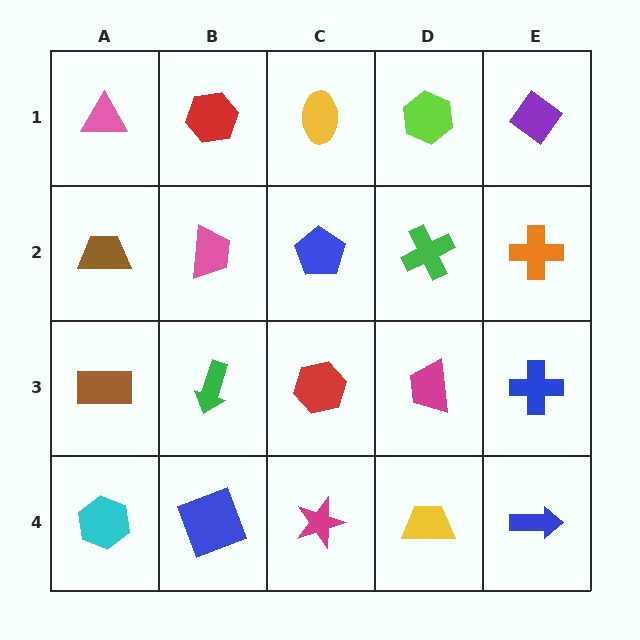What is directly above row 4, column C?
A red hexagon.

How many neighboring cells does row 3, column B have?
4.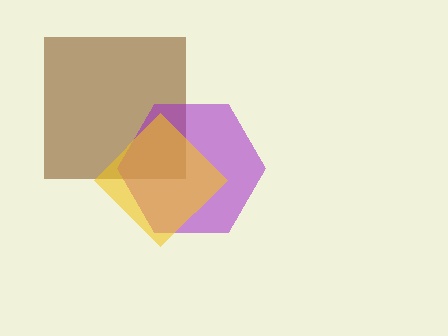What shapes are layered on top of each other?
The layered shapes are: a brown square, a purple hexagon, a yellow diamond.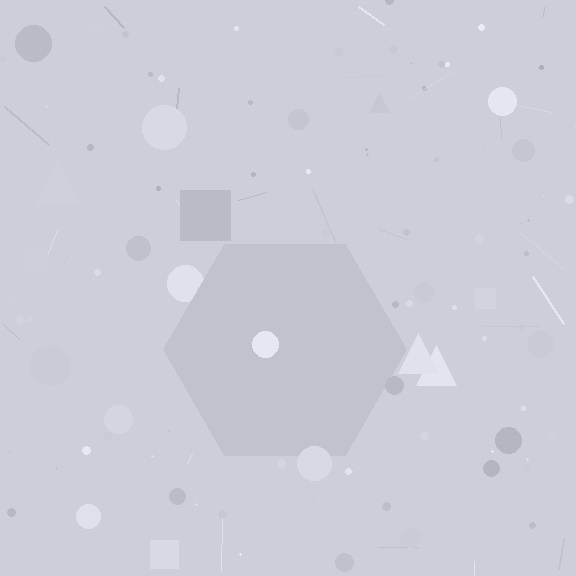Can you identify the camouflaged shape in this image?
The camouflaged shape is a hexagon.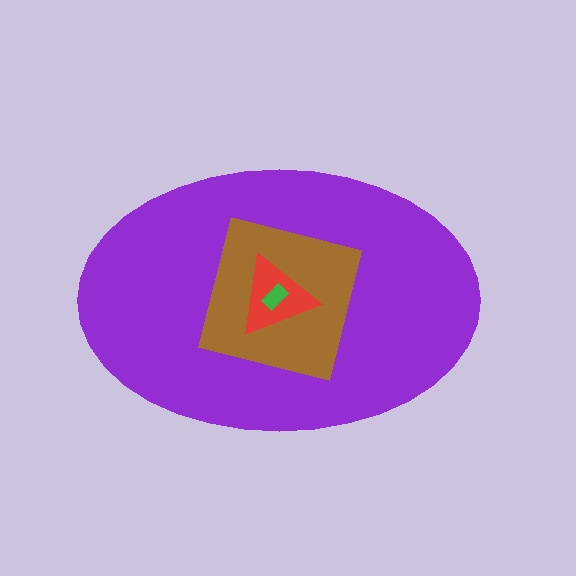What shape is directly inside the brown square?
The red triangle.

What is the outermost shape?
The purple ellipse.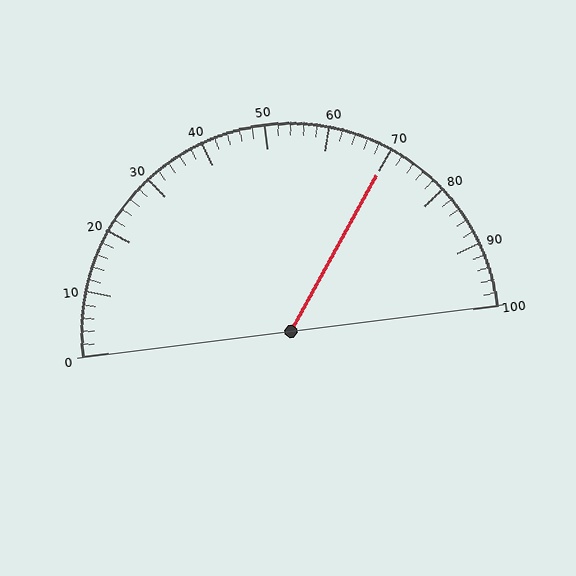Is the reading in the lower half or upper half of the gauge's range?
The reading is in the upper half of the range (0 to 100).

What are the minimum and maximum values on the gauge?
The gauge ranges from 0 to 100.